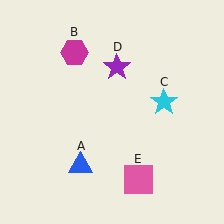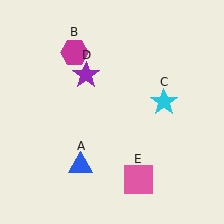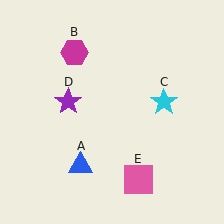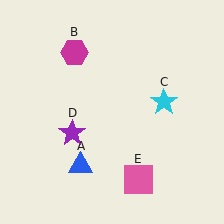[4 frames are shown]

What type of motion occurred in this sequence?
The purple star (object D) rotated counterclockwise around the center of the scene.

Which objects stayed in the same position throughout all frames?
Blue triangle (object A) and magenta hexagon (object B) and cyan star (object C) and pink square (object E) remained stationary.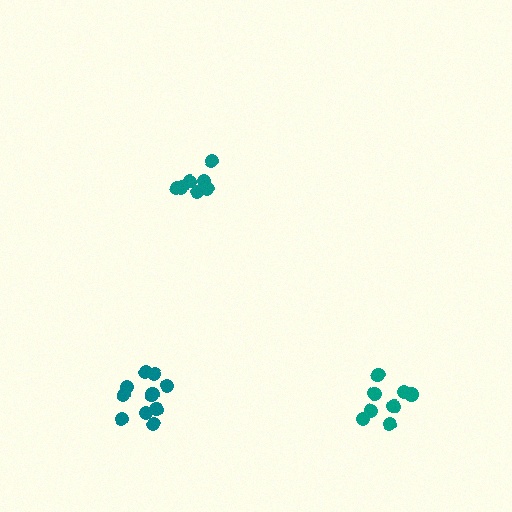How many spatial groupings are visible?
There are 3 spatial groupings.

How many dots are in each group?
Group 1: 8 dots, Group 2: 10 dots, Group 3: 7 dots (25 total).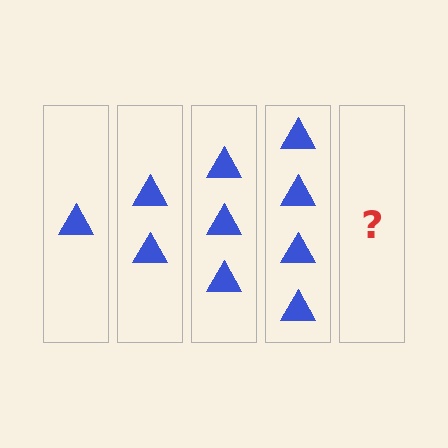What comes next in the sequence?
The next element should be 5 triangles.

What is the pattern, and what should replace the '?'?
The pattern is that each step adds one more triangle. The '?' should be 5 triangles.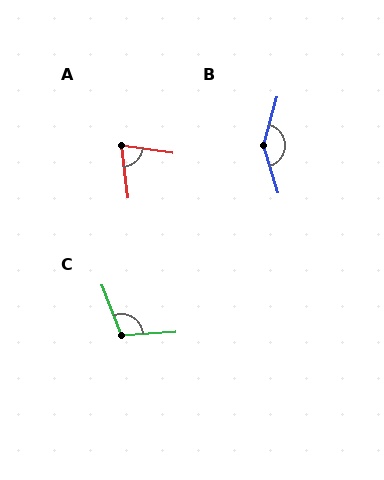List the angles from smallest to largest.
A (75°), C (107°), B (147°).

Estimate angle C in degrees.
Approximately 107 degrees.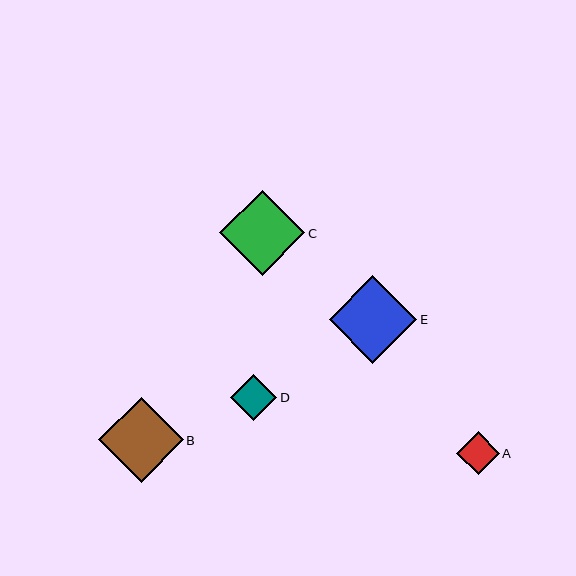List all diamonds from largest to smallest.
From largest to smallest: E, B, C, D, A.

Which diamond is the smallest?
Diamond A is the smallest with a size of approximately 42 pixels.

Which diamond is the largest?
Diamond E is the largest with a size of approximately 88 pixels.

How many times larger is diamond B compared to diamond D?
Diamond B is approximately 1.8 times the size of diamond D.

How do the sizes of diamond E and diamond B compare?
Diamond E and diamond B are approximately the same size.